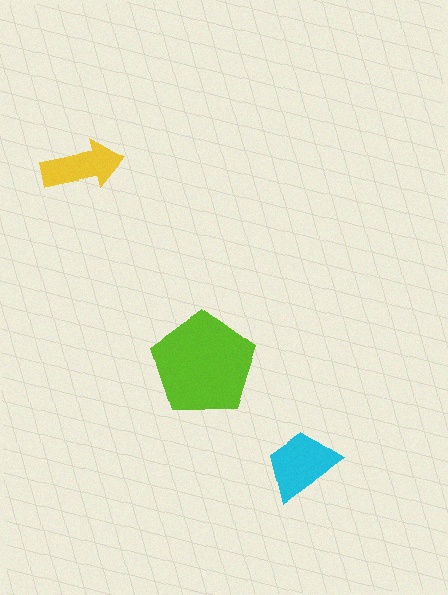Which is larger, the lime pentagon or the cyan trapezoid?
The lime pentagon.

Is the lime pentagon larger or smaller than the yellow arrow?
Larger.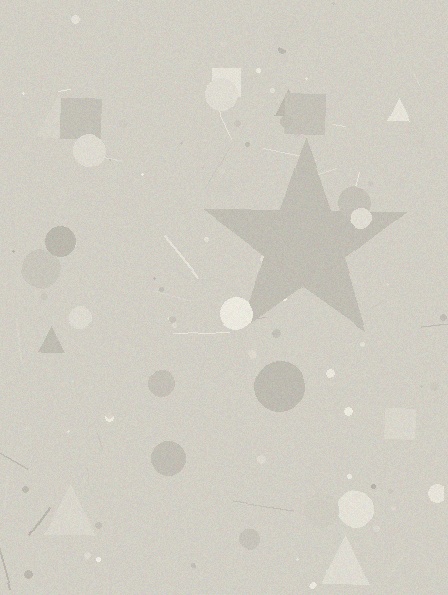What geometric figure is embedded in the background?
A star is embedded in the background.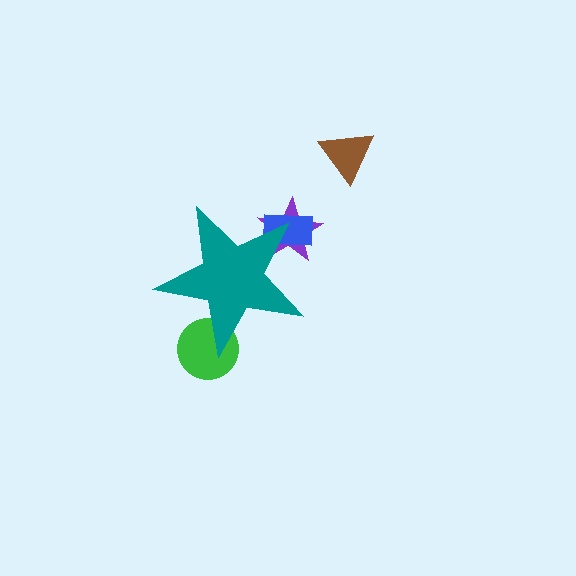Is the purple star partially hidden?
Yes, the purple star is partially hidden behind the teal star.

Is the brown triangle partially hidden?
No, the brown triangle is fully visible.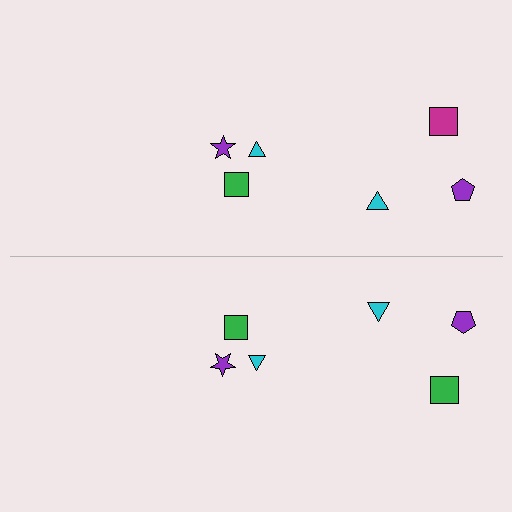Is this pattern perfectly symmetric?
No, the pattern is not perfectly symmetric. The green square on the bottom side breaks the symmetry — its mirror counterpart is magenta.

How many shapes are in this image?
There are 12 shapes in this image.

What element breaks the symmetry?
The green square on the bottom side breaks the symmetry — its mirror counterpart is magenta.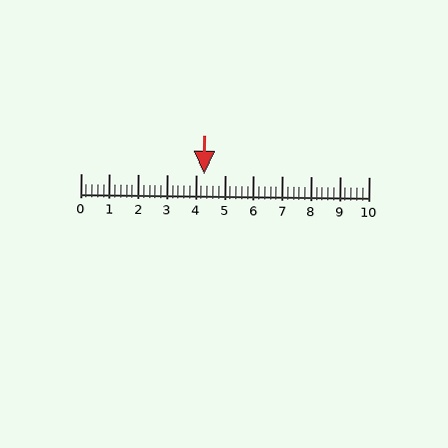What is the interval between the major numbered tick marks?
The major tick marks are spaced 1 units apart.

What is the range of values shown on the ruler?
The ruler shows values from 0 to 10.